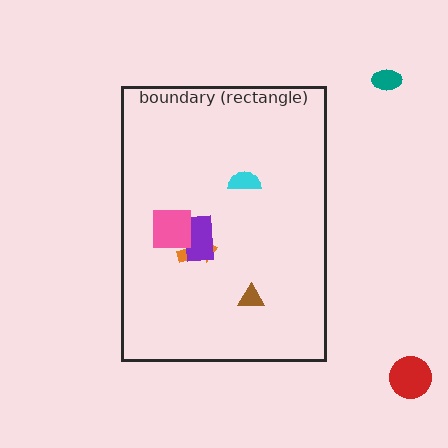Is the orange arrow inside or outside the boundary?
Inside.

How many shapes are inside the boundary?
5 inside, 2 outside.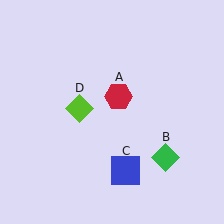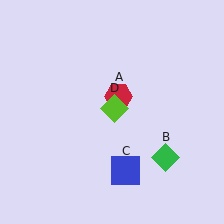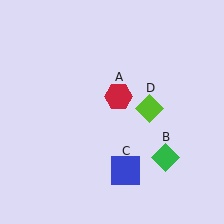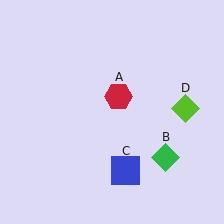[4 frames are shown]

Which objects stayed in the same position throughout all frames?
Red hexagon (object A) and green diamond (object B) and blue square (object C) remained stationary.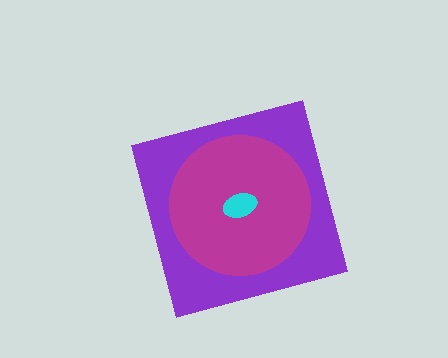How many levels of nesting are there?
3.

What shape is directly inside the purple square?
The magenta circle.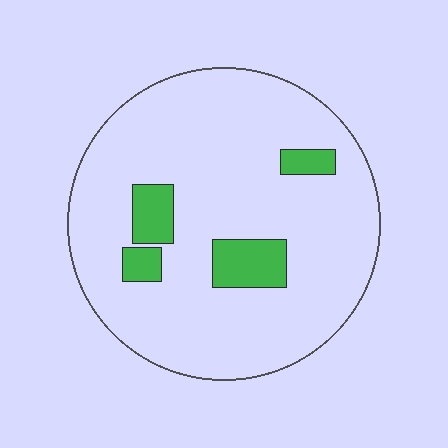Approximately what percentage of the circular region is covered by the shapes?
Approximately 10%.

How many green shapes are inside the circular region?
4.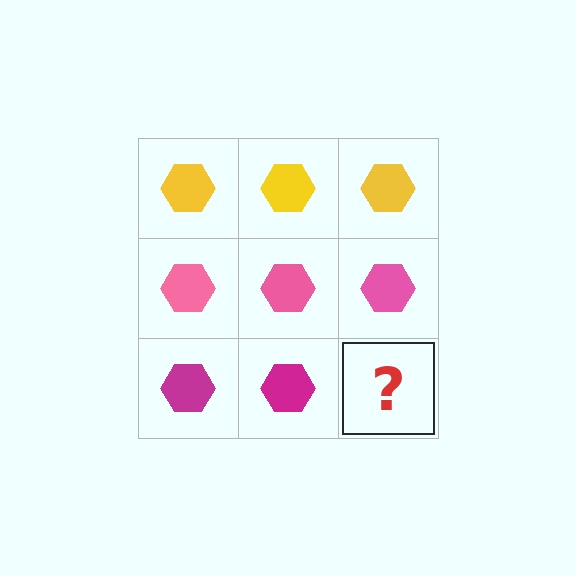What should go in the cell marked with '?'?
The missing cell should contain a magenta hexagon.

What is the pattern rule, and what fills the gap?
The rule is that each row has a consistent color. The gap should be filled with a magenta hexagon.